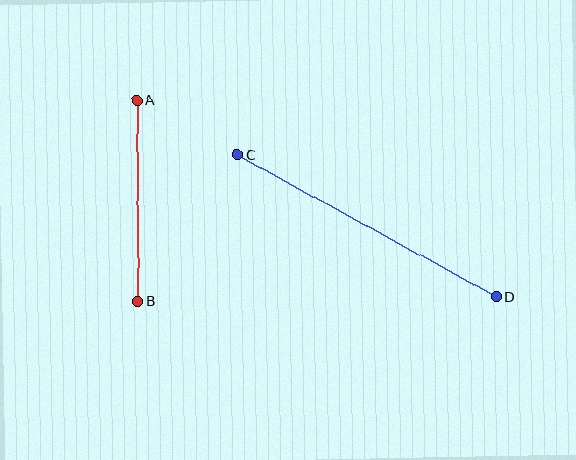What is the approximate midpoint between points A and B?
The midpoint is at approximately (137, 201) pixels.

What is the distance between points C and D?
The distance is approximately 295 pixels.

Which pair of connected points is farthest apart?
Points C and D are farthest apart.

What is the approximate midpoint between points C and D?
The midpoint is at approximately (367, 226) pixels.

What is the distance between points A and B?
The distance is approximately 201 pixels.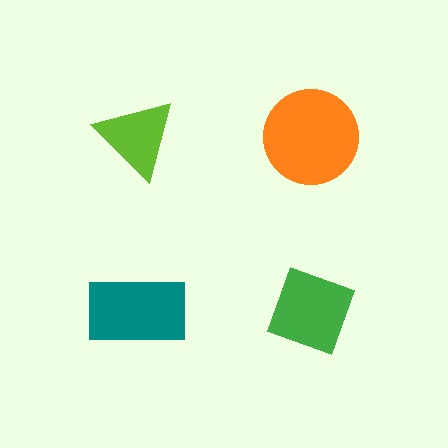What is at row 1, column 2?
An orange circle.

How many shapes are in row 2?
2 shapes.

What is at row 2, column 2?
A green diamond.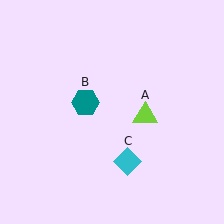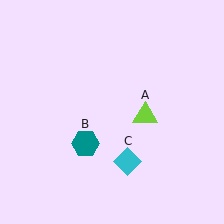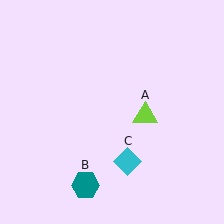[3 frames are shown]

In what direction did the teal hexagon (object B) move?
The teal hexagon (object B) moved down.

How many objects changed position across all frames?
1 object changed position: teal hexagon (object B).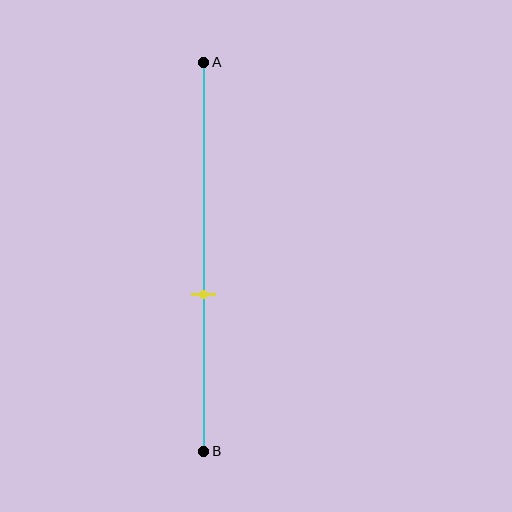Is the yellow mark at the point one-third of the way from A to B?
No, the mark is at about 60% from A, not at the 33% one-third point.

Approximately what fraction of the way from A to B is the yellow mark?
The yellow mark is approximately 60% of the way from A to B.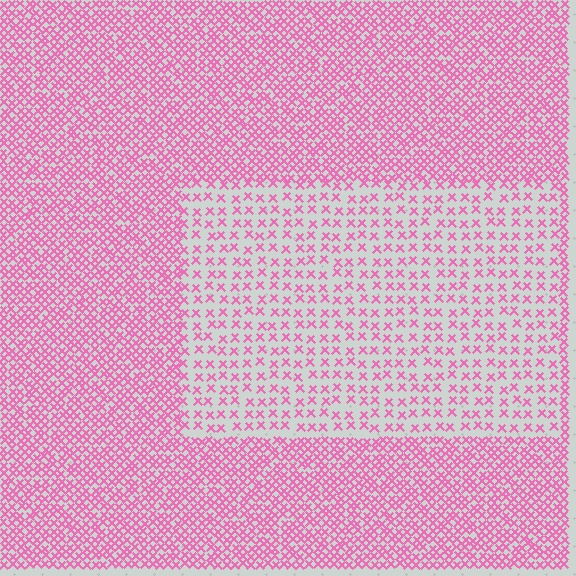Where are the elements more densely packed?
The elements are more densely packed outside the rectangle boundary.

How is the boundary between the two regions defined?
The boundary is defined by a change in element density (approximately 2.4x ratio). All elements are the same color, size, and shape.